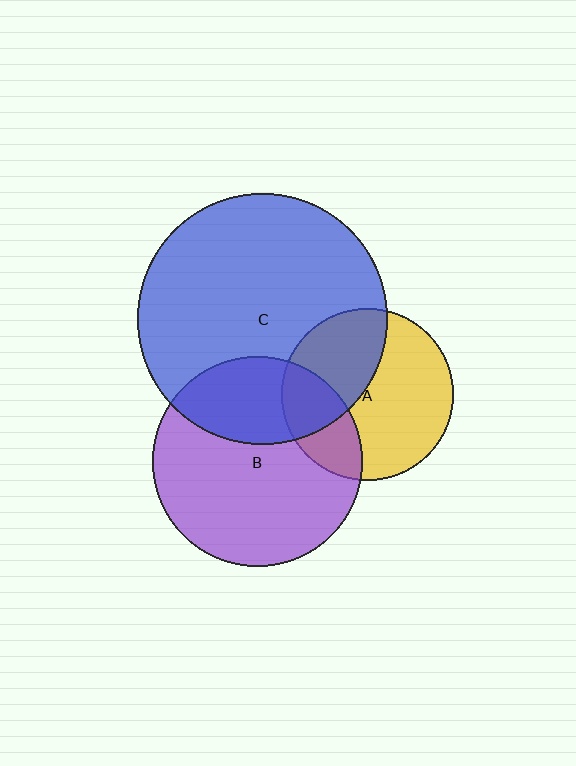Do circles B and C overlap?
Yes.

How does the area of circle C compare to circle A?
Approximately 2.1 times.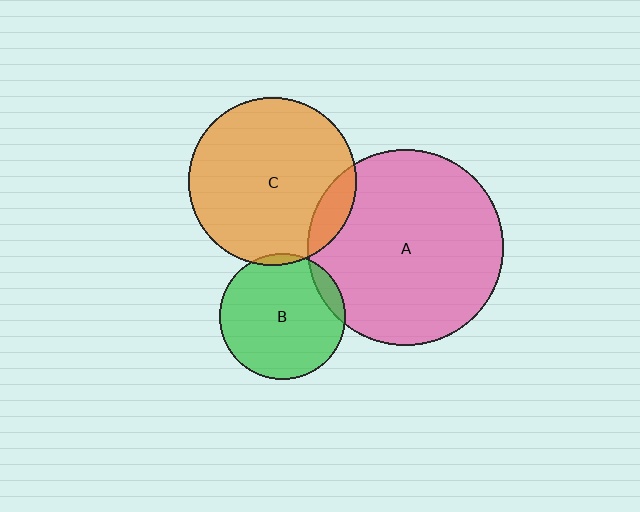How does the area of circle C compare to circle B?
Approximately 1.8 times.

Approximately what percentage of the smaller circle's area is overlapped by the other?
Approximately 5%.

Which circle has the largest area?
Circle A (pink).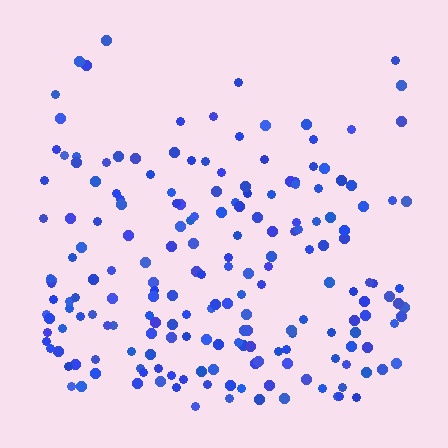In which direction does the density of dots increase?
From top to bottom, with the bottom side densest.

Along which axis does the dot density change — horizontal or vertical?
Vertical.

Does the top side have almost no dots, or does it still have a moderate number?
Still a moderate number, just noticeably fewer than the bottom.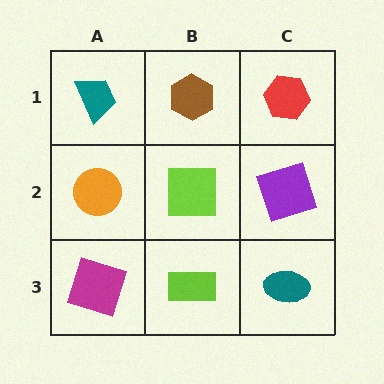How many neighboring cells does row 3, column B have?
3.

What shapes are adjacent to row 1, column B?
A lime square (row 2, column B), a teal trapezoid (row 1, column A), a red hexagon (row 1, column C).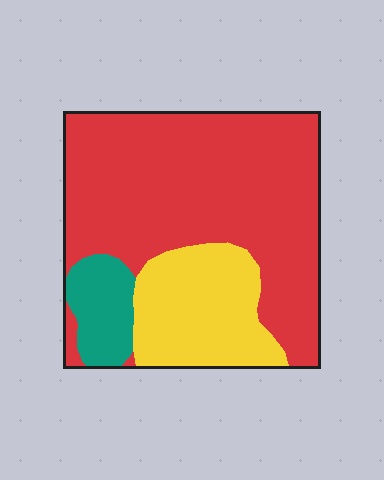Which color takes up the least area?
Teal, at roughly 10%.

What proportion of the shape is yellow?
Yellow covers roughly 25% of the shape.